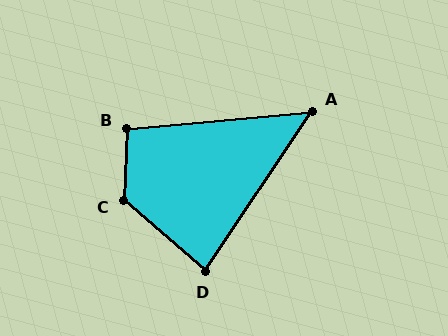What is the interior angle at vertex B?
Approximately 97 degrees (obtuse).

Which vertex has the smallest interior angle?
A, at approximately 51 degrees.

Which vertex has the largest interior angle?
C, at approximately 129 degrees.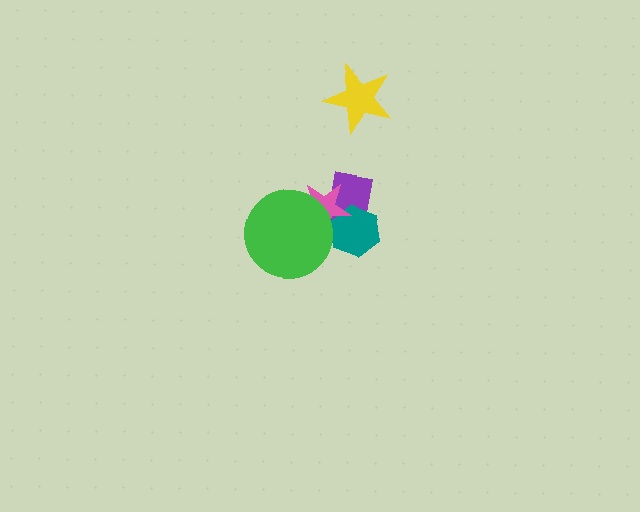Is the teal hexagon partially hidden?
Yes, it is partially covered by another shape.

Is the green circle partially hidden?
No, no other shape covers it.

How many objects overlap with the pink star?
3 objects overlap with the pink star.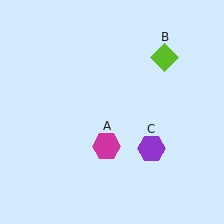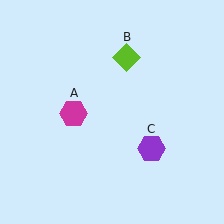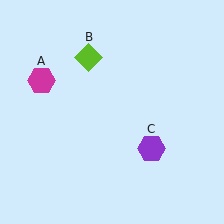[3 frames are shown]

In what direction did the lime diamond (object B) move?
The lime diamond (object B) moved left.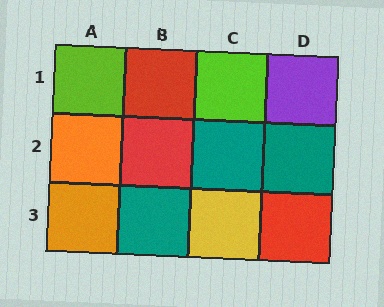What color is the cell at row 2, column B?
Red.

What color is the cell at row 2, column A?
Orange.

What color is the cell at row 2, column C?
Teal.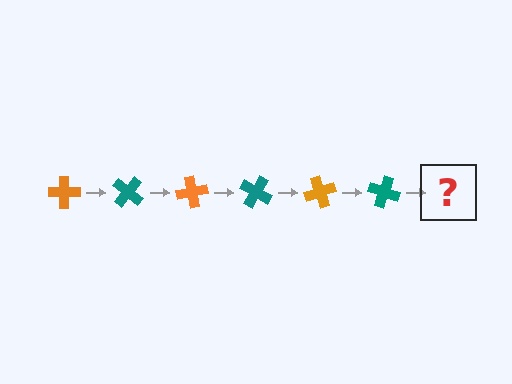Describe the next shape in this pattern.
It should be an orange cross, rotated 240 degrees from the start.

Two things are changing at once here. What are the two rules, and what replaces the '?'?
The two rules are that it rotates 40 degrees each step and the color cycles through orange and teal. The '?' should be an orange cross, rotated 240 degrees from the start.